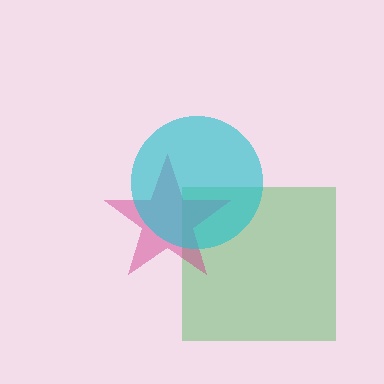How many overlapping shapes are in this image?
There are 3 overlapping shapes in the image.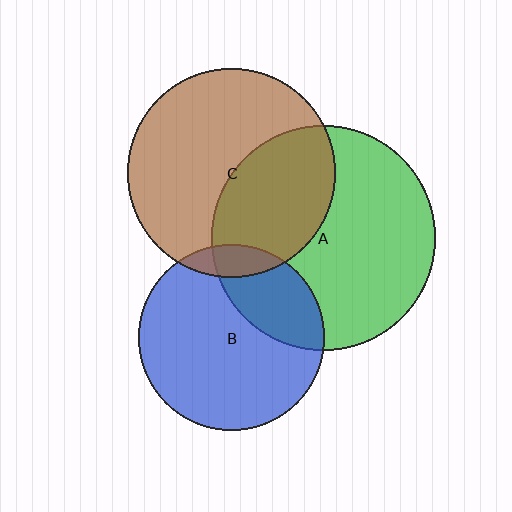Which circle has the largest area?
Circle A (green).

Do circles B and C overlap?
Yes.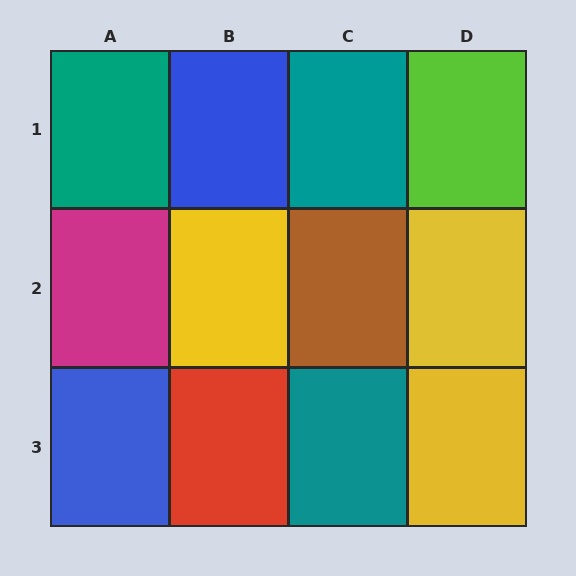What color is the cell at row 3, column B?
Red.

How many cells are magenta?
1 cell is magenta.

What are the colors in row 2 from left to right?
Magenta, yellow, brown, yellow.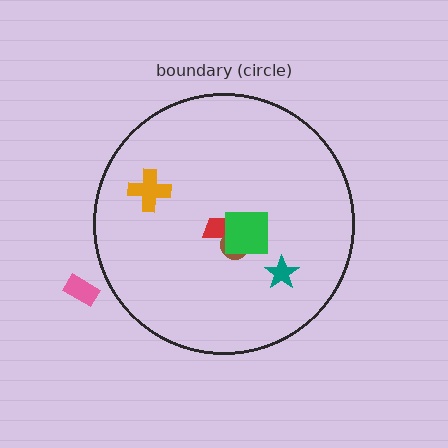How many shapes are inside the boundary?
5 inside, 1 outside.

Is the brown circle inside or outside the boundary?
Inside.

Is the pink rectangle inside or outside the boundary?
Outside.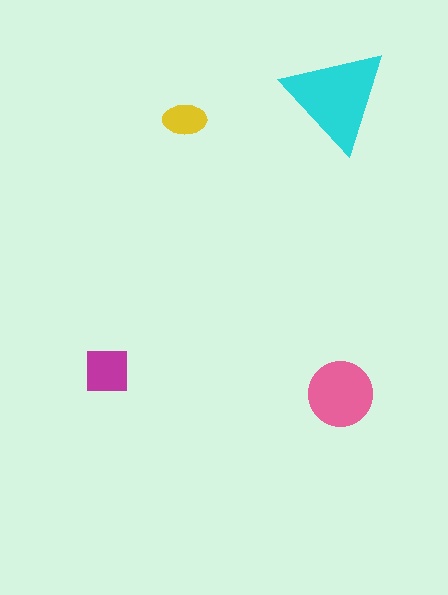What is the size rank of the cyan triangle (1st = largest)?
1st.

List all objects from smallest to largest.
The yellow ellipse, the magenta square, the pink circle, the cyan triangle.